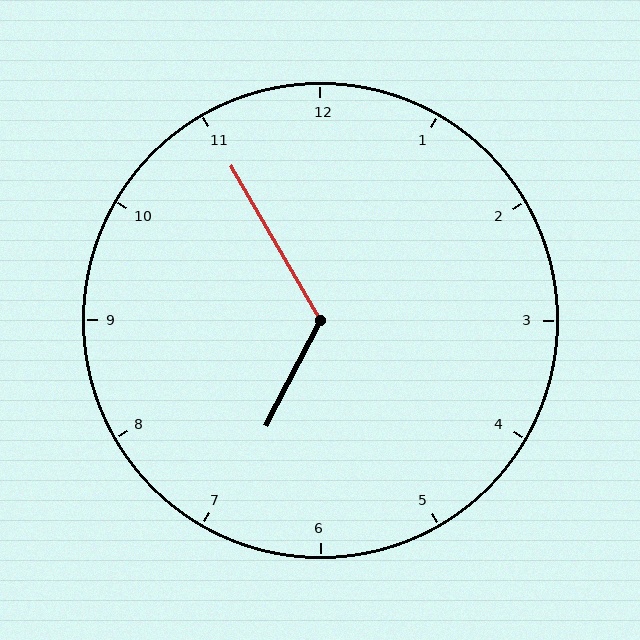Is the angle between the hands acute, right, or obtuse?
It is obtuse.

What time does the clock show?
6:55.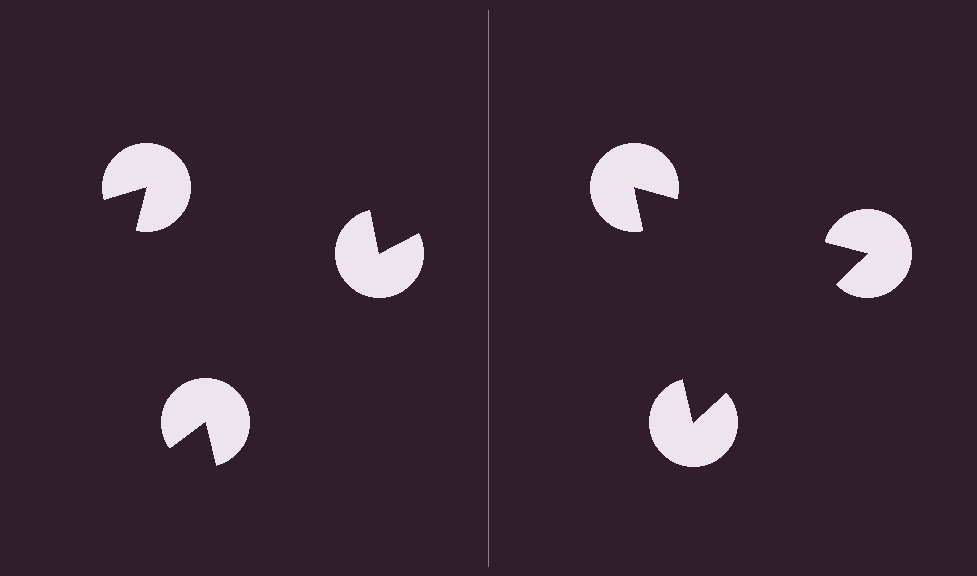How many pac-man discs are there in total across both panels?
6 — 3 on each side.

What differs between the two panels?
The pac-man discs are positioned identically on both sides; only the wedge orientations differ. On the right they align to a triangle; on the left they are misaligned.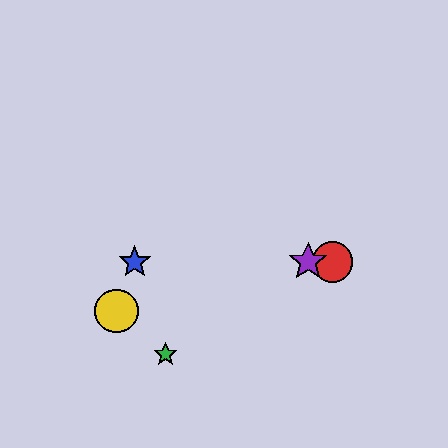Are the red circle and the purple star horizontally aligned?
Yes, both are at y≈262.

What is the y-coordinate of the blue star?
The blue star is at y≈262.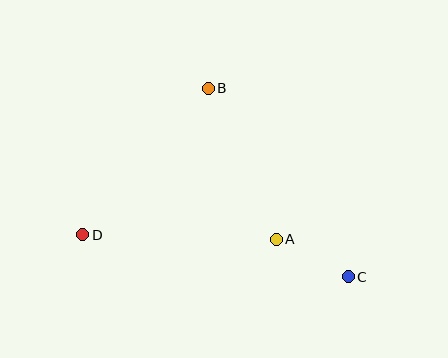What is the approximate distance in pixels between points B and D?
The distance between B and D is approximately 193 pixels.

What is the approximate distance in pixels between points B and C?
The distance between B and C is approximately 235 pixels.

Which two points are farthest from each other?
Points C and D are farthest from each other.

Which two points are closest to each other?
Points A and C are closest to each other.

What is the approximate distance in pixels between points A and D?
The distance between A and D is approximately 194 pixels.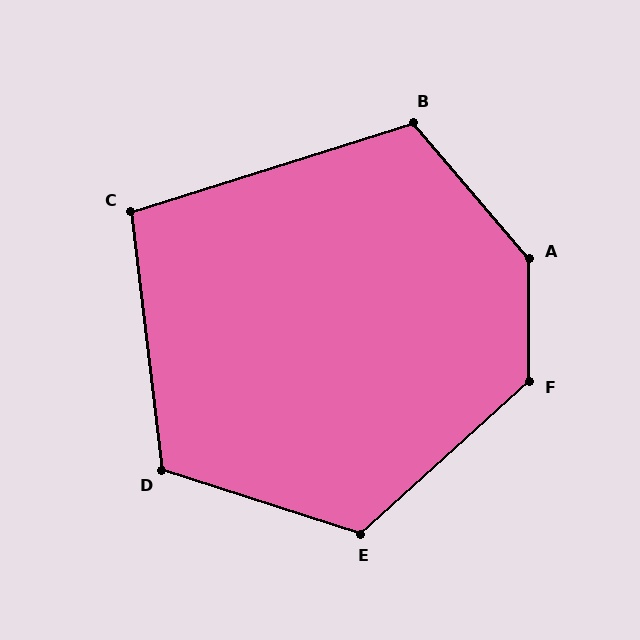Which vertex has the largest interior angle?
A, at approximately 139 degrees.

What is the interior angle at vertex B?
Approximately 113 degrees (obtuse).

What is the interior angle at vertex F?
Approximately 132 degrees (obtuse).